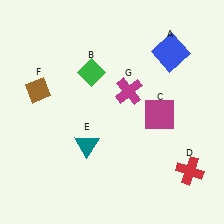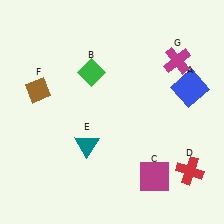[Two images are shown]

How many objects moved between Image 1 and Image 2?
3 objects moved between the two images.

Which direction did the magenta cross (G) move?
The magenta cross (G) moved right.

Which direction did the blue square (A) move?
The blue square (A) moved down.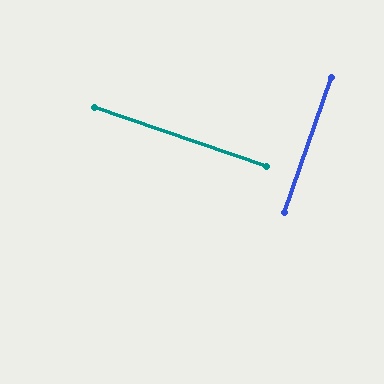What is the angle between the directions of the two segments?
Approximately 90 degrees.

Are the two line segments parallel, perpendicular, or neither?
Perpendicular — they meet at approximately 90°.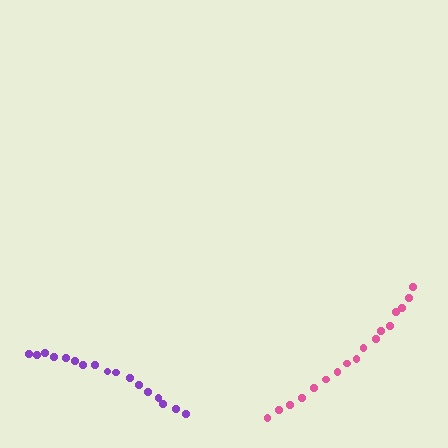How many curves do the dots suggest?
There are 2 distinct paths.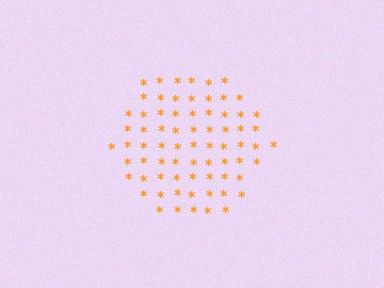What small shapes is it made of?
It is made of small asterisks.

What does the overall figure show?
The overall figure shows a hexagon.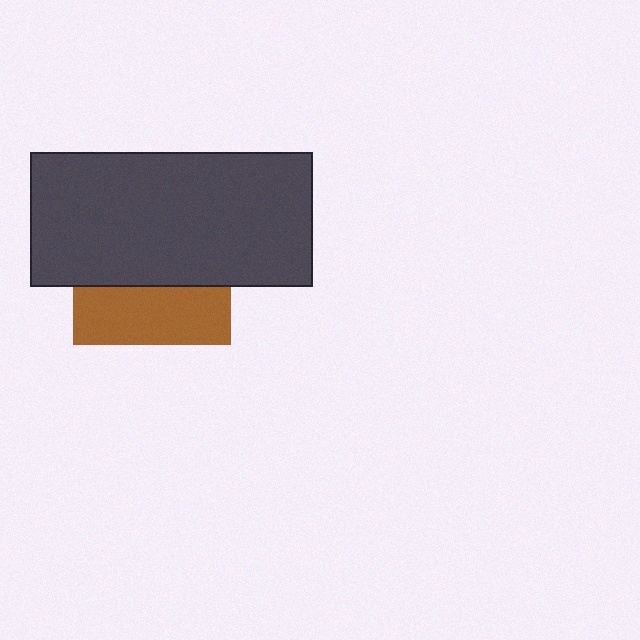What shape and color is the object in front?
The object in front is a dark gray rectangle.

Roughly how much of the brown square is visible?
A small part of it is visible (roughly 37%).